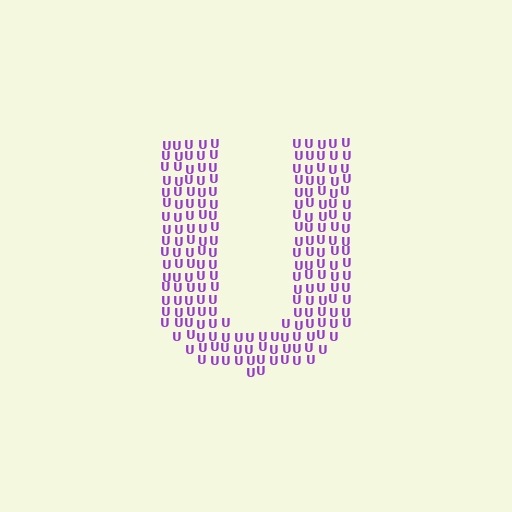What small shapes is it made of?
It is made of small letter U's.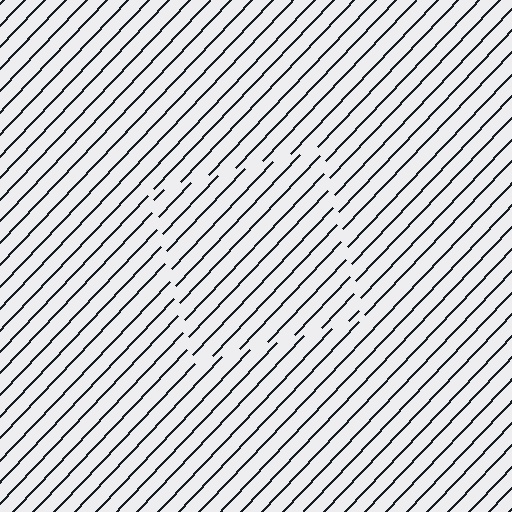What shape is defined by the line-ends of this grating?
An illusory square. The interior of the shape contains the same grating, shifted by half a period — the contour is defined by the phase discontinuity where line-ends from the inner and outer gratings abut.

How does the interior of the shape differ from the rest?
The interior of the shape contains the same grating, shifted by half a period — the contour is defined by the phase discontinuity where line-ends from the inner and outer gratings abut.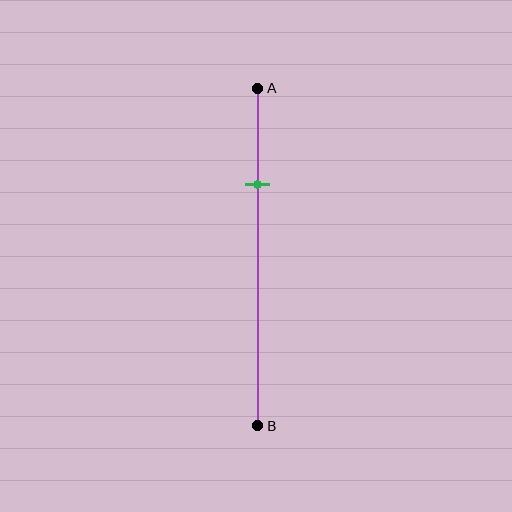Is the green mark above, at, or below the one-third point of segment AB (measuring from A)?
The green mark is above the one-third point of segment AB.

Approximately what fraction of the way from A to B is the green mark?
The green mark is approximately 30% of the way from A to B.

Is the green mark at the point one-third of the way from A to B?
No, the mark is at about 30% from A, not at the 33% one-third point.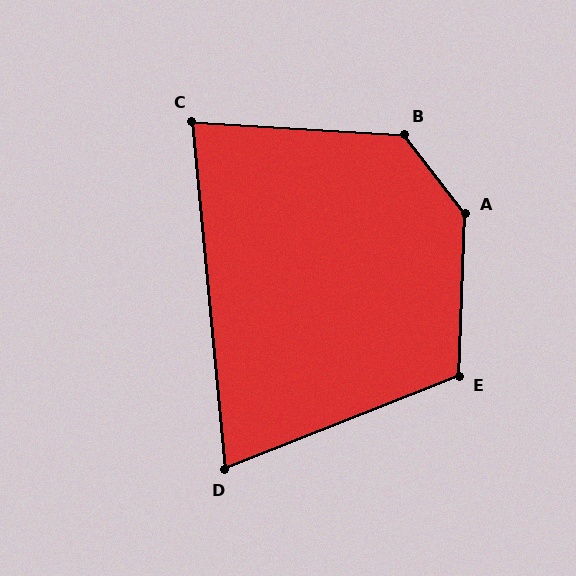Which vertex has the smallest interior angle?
D, at approximately 74 degrees.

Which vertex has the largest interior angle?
A, at approximately 140 degrees.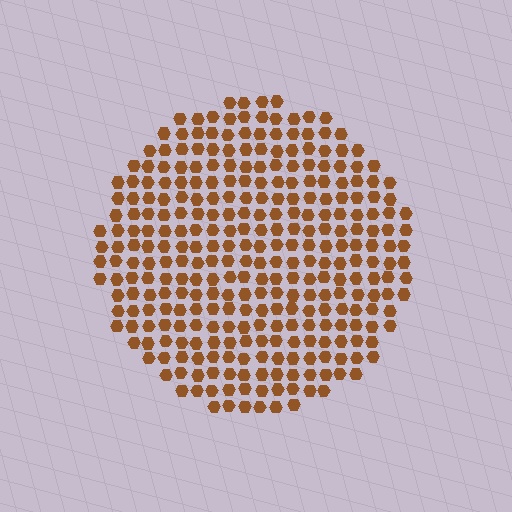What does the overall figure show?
The overall figure shows a circle.